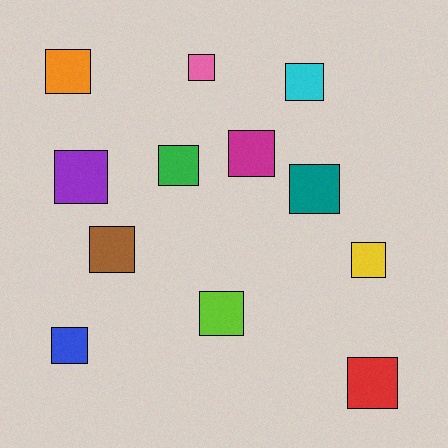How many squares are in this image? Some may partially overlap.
There are 12 squares.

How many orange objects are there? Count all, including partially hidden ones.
There is 1 orange object.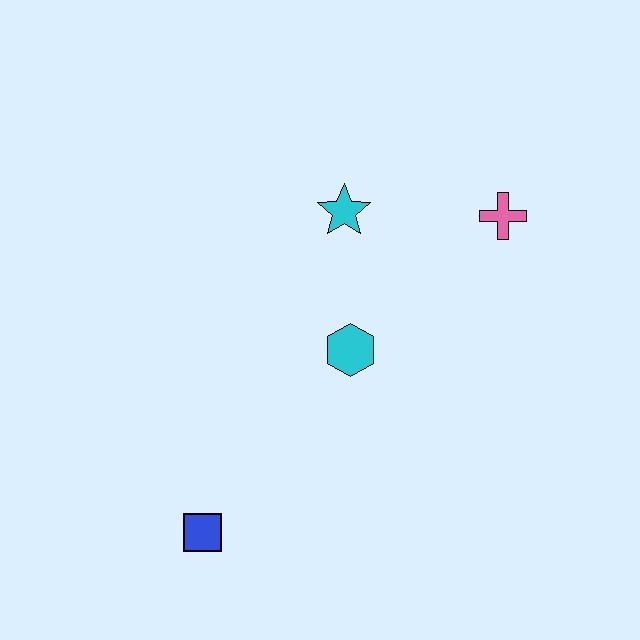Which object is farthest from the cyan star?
The blue square is farthest from the cyan star.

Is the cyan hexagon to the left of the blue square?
No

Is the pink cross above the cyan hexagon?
Yes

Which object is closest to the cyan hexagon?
The cyan star is closest to the cyan hexagon.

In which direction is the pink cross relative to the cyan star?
The pink cross is to the right of the cyan star.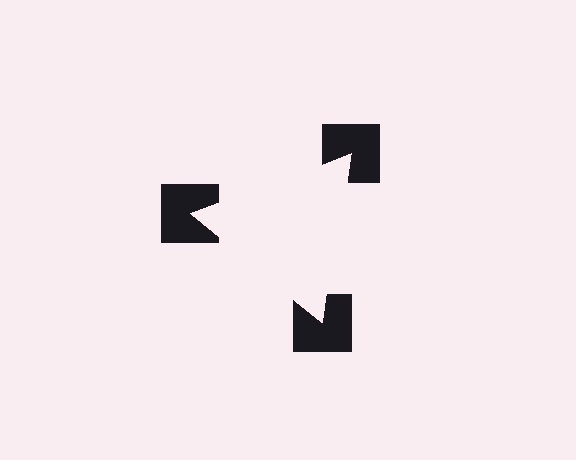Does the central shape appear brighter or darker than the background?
It typically appears slightly brighter than the background, even though no actual brightness change is drawn.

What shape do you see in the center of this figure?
An illusory triangle — its edges are inferred from the aligned wedge cuts in the notched squares, not physically drawn.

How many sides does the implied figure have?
3 sides.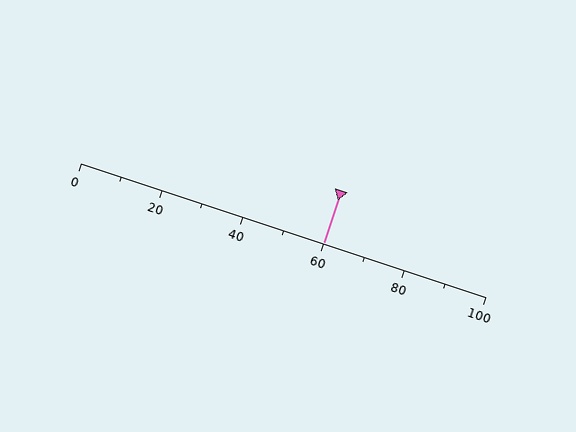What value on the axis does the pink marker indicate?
The marker indicates approximately 60.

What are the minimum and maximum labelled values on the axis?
The axis runs from 0 to 100.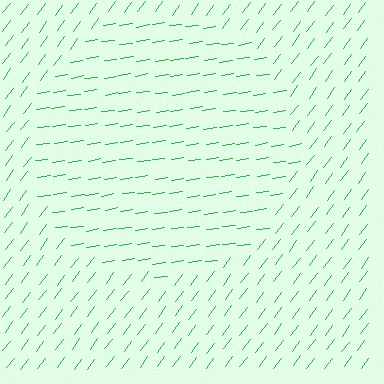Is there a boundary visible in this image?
Yes, there is a texture boundary formed by a change in line orientation.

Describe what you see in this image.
The image is filled with small green line segments. A circle region in the image has lines oriented differently from the surrounding lines, creating a visible texture boundary.